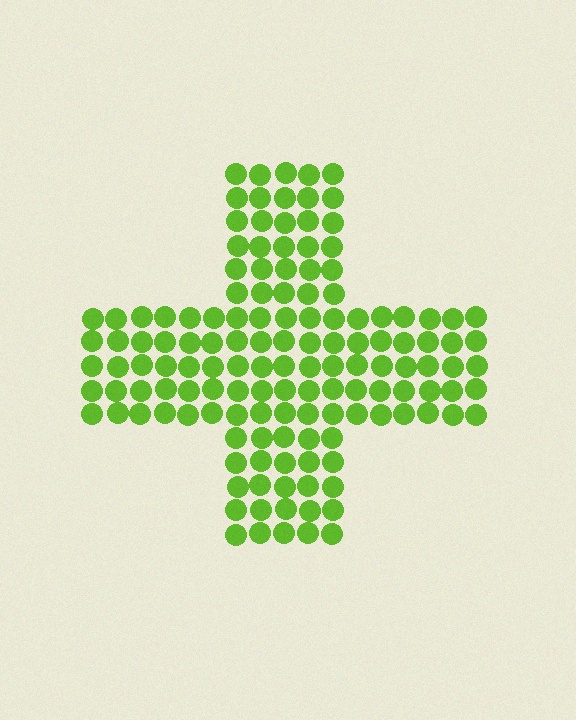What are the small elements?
The small elements are circles.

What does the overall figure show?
The overall figure shows a cross.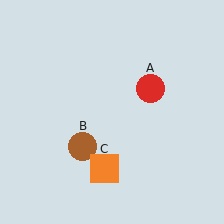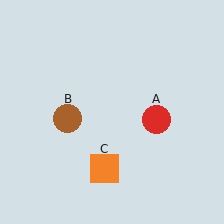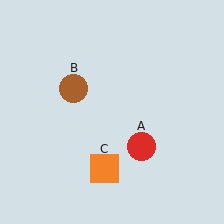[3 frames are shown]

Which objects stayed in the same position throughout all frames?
Orange square (object C) remained stationary.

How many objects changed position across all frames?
2 objects changed position: red circle (object A), brown circle (object B).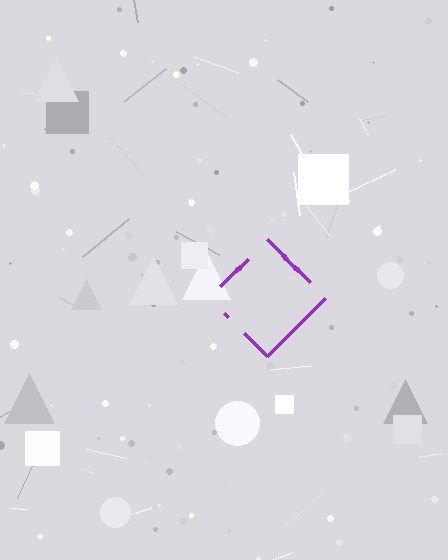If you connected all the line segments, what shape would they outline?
They would outline a diamond.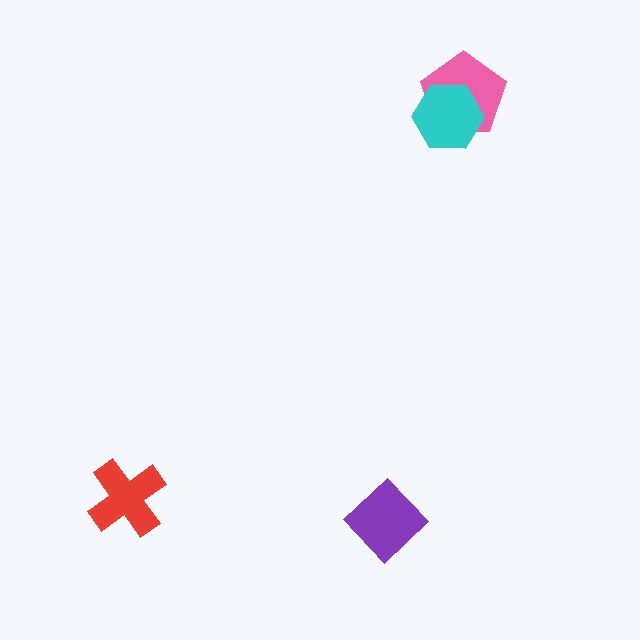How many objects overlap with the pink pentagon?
1 object overlaps with the pink pentagon.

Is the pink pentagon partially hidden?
Yes, it is partially covered by another shape.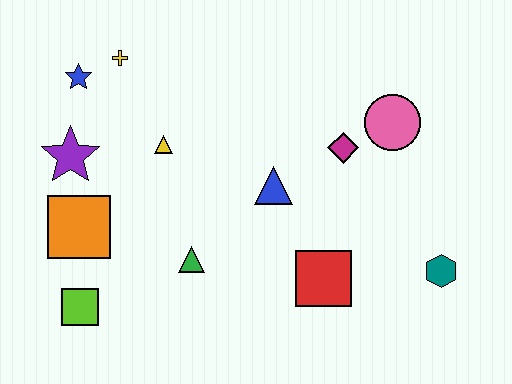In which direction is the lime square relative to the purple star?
The lime square is below the purple star.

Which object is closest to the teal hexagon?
The red square is closest to the teal hexagon.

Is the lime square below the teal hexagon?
Yes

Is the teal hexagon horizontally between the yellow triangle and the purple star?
No